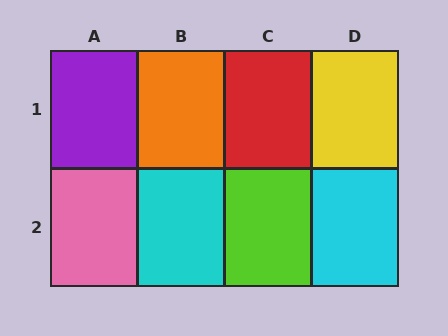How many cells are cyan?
2 cells are cyan.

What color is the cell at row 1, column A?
Purple.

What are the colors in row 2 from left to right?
Pink, cyan, lime, cyan.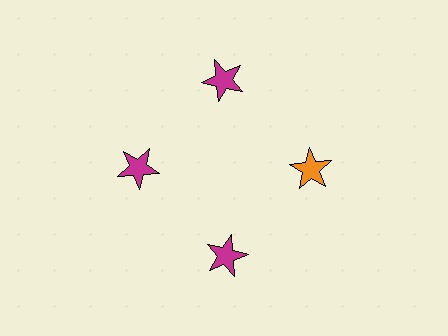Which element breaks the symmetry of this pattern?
The orange star at roughly the 3 o'clock position breaks the symmetry. All other shapes are magenta stars.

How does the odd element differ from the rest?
It has a different color: orange instead of magenta.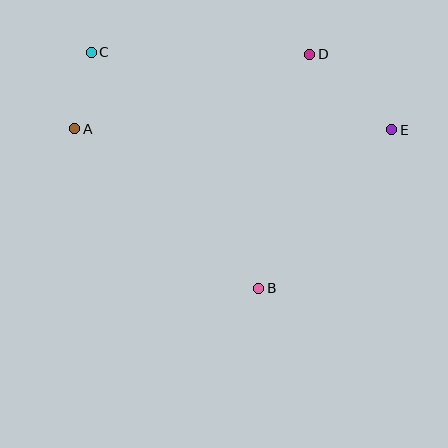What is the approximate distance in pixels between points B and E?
The distance between B and E is approximately 207 pixels.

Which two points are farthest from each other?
Points A and E are farthest from each other.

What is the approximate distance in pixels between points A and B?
The distance between A and B is approximately 244 pixels.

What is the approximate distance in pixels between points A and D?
The distance between A and D is approximately 246 pixels.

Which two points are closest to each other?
Points A and C are closest to each other.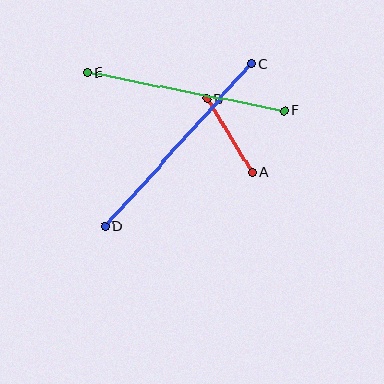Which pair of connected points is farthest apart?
Points C and D are farthest apart.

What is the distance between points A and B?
The distance is approximately 87 pixels.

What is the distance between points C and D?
The distance is approximately 219 pixels.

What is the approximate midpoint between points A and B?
The midpoint is at approximately (229, 135) pixels.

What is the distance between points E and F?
The distance is approximately 200 pixels.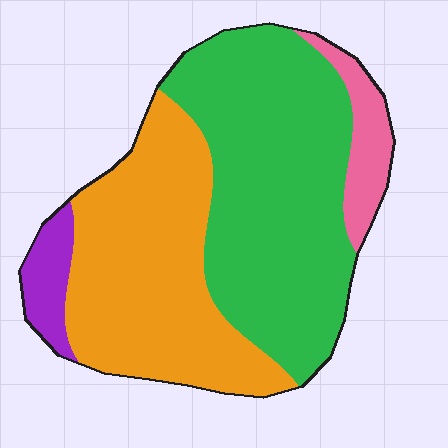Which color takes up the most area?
Green, at roughly 50%.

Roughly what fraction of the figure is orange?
Orange takes up between a third and a half of the figure.